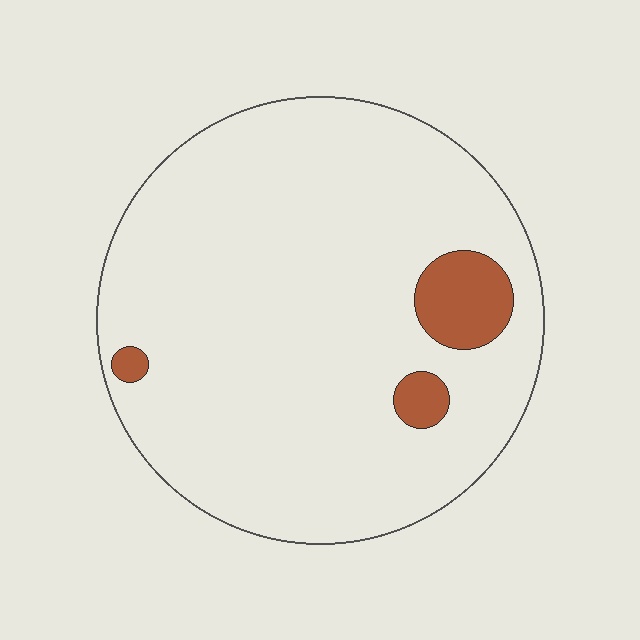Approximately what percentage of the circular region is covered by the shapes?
Approximately 5%.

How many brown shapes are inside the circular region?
3.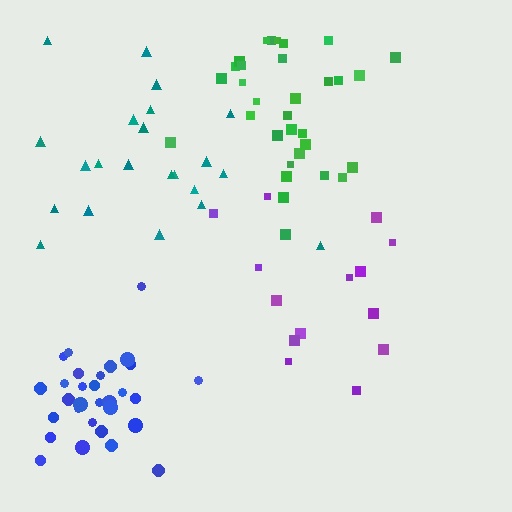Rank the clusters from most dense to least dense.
green, blue, teal, purple.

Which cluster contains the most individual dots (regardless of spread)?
Green (32).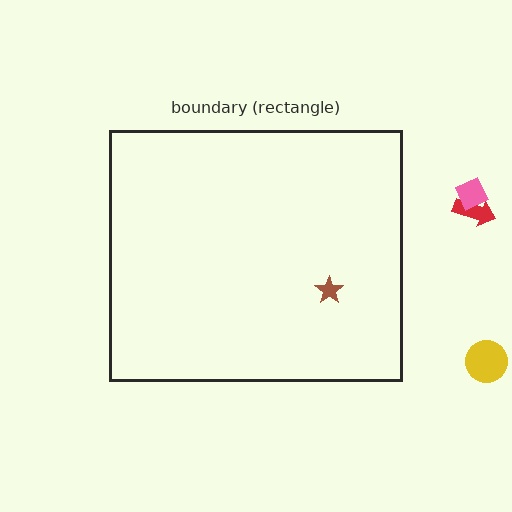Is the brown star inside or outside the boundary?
Inside.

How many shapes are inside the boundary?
1 inside, 3 outside.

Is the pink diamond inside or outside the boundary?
Outside.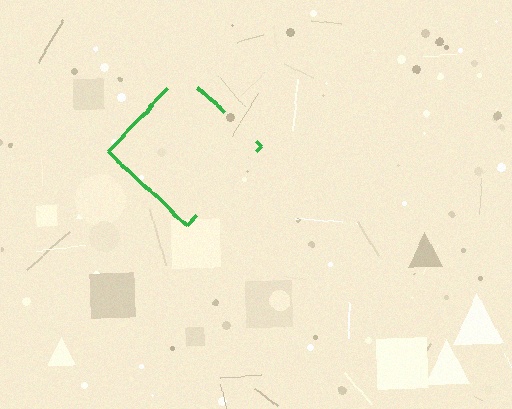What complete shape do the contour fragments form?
The contour fragments form a diamond.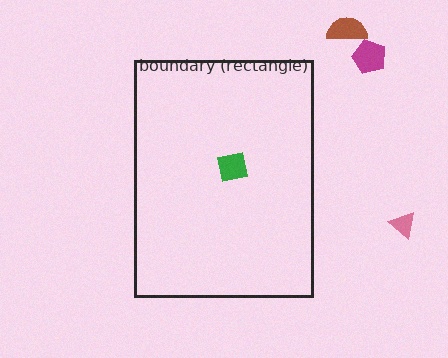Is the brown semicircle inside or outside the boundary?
Outside.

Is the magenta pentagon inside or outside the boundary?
Outside.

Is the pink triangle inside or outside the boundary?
Outside.